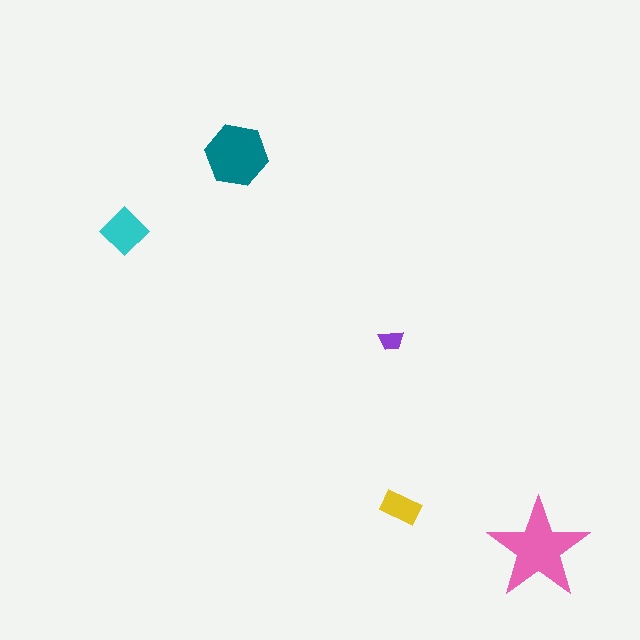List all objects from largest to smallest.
The pink star, the teal hexagon, the cyan diamond, the yellow rectangle, the purple trapezoid.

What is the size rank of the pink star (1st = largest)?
1st.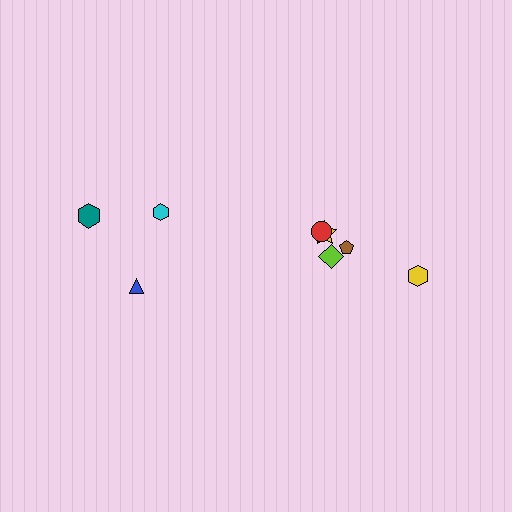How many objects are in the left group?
There are 3 objects.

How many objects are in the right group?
There are 5 objects.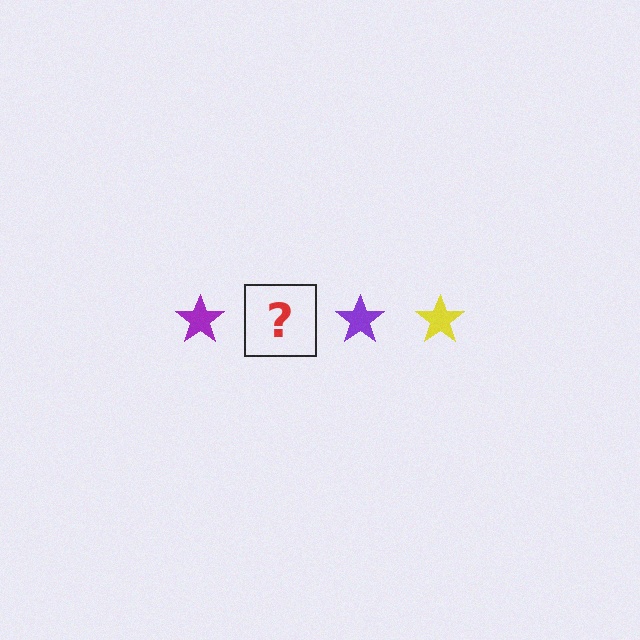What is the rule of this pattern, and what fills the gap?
The rule is that the pattern cycles through purple, yellow stars. The gap should be filled with a yellow star.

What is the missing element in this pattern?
The missing element is a yellow star.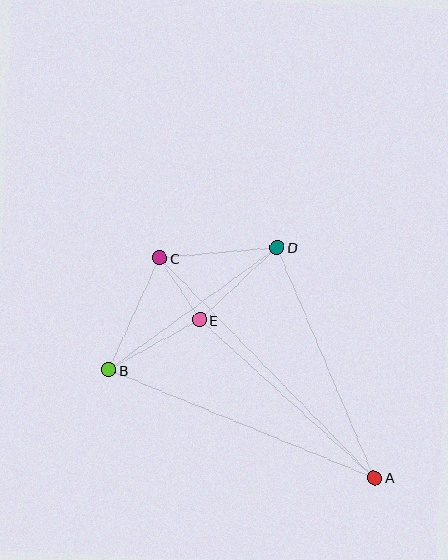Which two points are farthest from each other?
Points A and C are farthest from each other.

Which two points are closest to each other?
Points C and E are closest to each other.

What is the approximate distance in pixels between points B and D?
The distance between B and D is approximately 208 pixels.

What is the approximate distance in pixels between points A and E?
The distance between A and E is approximately 236 pixels.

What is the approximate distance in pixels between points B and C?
The distance between B and C is approximately 123 pixels.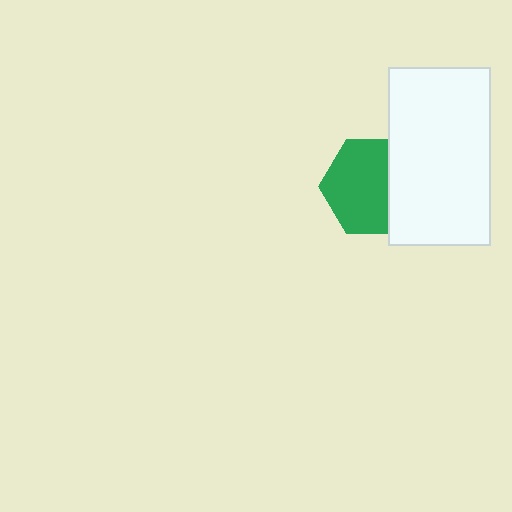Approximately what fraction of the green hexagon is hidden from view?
Roughly 33% of the green hexagon is hidden behind the white rectangle.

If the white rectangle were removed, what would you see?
You would see the complete green hexagon.